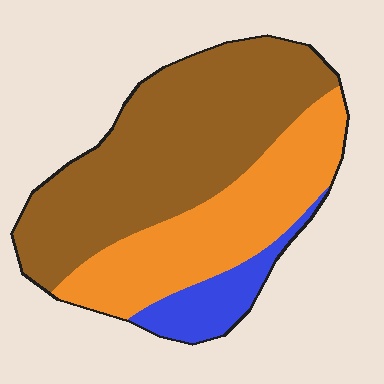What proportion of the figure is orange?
Orange takes up about one third (1/3) of the figure.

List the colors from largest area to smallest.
From largest to smallest: brown, orange, blue.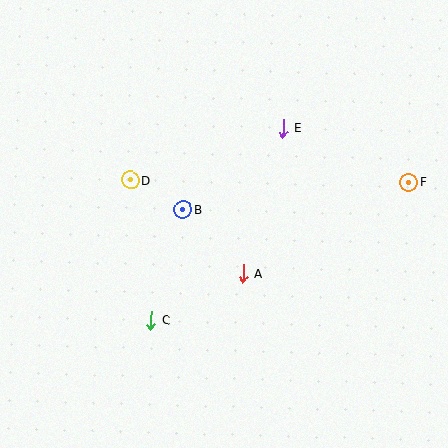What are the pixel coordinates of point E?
Point E is at (283, 128).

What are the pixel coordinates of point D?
Point D is at (130, 180).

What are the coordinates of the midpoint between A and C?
The midpoint between A and C is at (197, 297).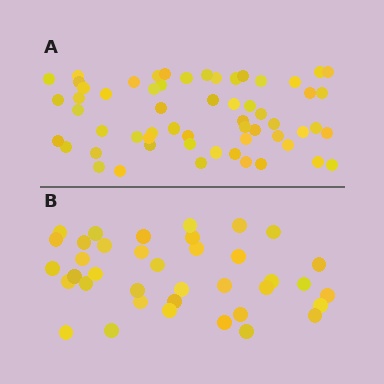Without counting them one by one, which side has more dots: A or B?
Region A (the top region) has more dots.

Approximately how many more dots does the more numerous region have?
Region A has approximately 20 more dots than region B.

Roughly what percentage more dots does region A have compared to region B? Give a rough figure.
About 55% more.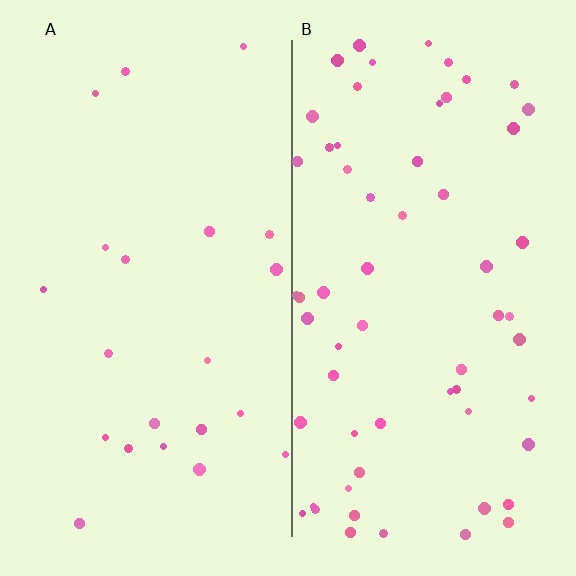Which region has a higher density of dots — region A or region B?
B (the right).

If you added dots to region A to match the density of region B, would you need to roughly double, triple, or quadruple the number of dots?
Approximately triple.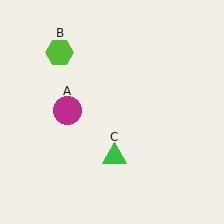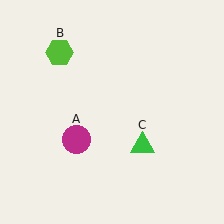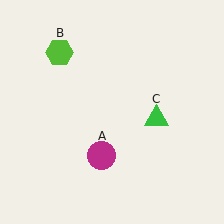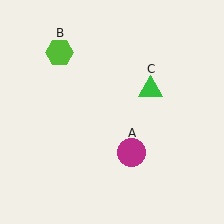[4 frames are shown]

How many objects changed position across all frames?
2 objects changed position: magenta circle (object A), green triangle (object C).